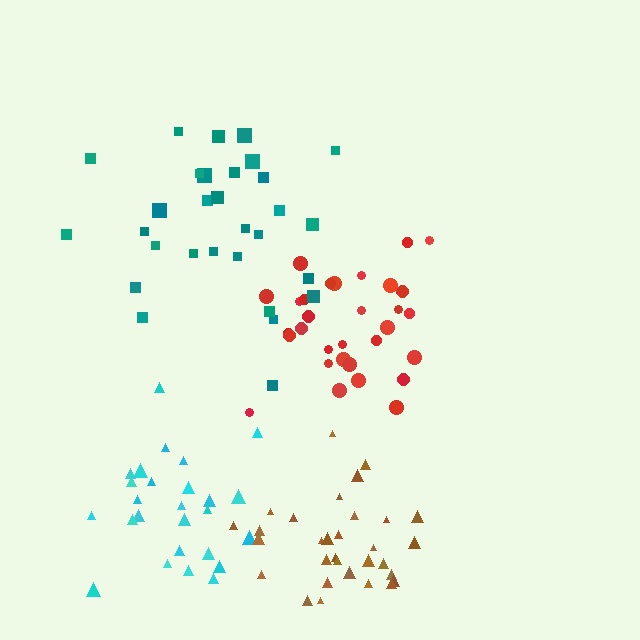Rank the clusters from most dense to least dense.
red, brown, cyan, teal.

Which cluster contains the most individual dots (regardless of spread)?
Red (31).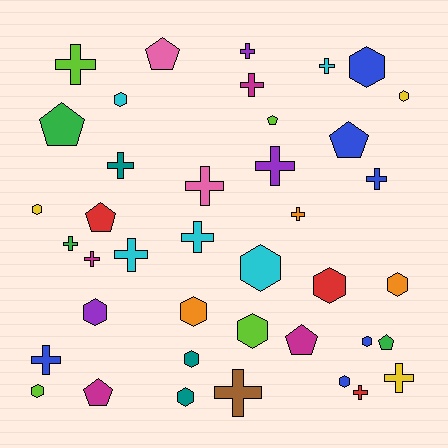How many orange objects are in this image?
There are 3 orange objects.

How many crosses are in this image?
There are 17 crosses.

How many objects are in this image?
There are 40 objects.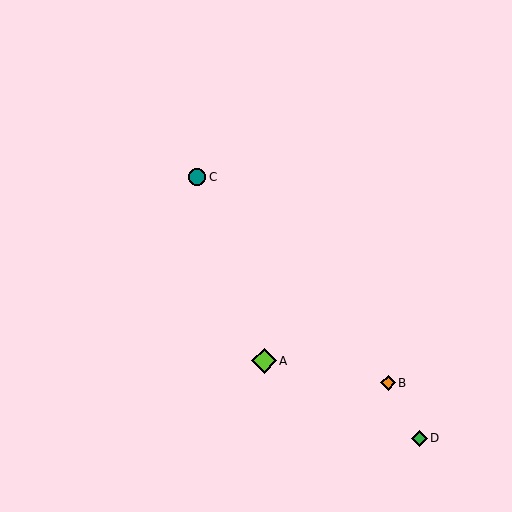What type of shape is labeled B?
Shape B is an orange diamond.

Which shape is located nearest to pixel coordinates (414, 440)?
The green diamond (labeled D) at (419, 438) is nearest to that location.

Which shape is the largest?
The lime diamond (labeled A) is the largest.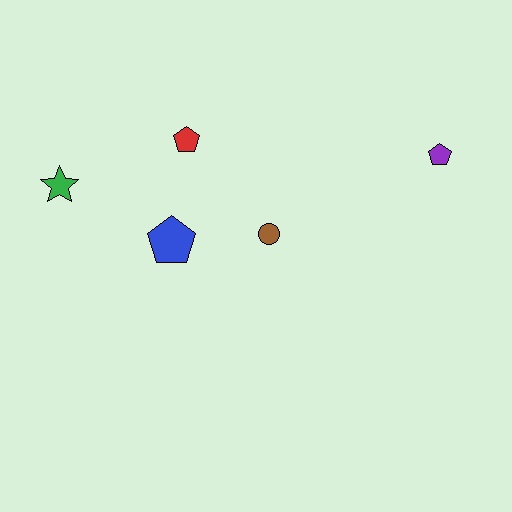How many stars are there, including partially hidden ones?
There is 1 star.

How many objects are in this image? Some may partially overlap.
There are 5 objects.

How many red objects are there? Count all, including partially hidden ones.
There is 1 red object.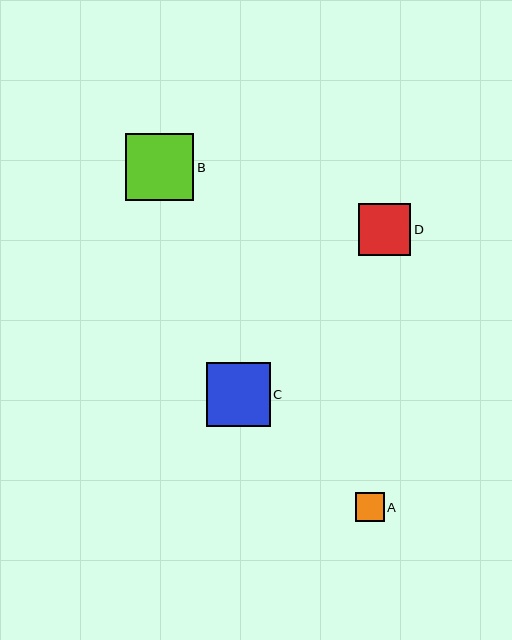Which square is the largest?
Square B is the largest with a size of approximately 68 pixels.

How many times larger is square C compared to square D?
Square C is approximately 1.2 times the size of square D.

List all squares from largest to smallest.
From largest to smallest: B, C, D, A.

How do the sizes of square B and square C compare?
Square B and square C are approximately the same size.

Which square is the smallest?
Square A is the smallest with a size of approximately 29 pixels.